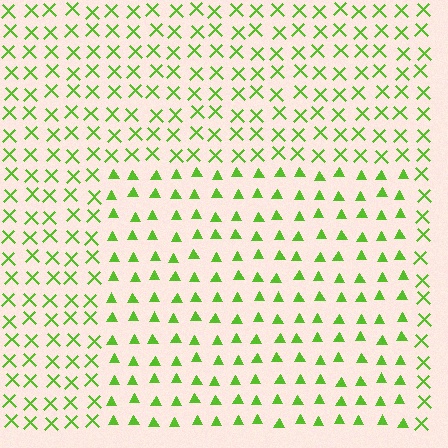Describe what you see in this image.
The image is filled with small lime elements arranged in a uniform grid. A rectangle-shaped region contains triangles, while the surrounding area contains X marks. The boundary is defined purely by the change in element shape.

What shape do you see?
I see a rectangle.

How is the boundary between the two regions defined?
The boundary is defined by a change in element shape: triangles inside vs. X marks outside. All elements share the same color and spacing.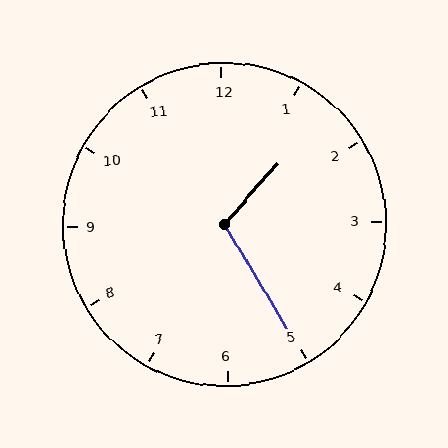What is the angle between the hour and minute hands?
Approximately 108 degrees.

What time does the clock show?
1:25.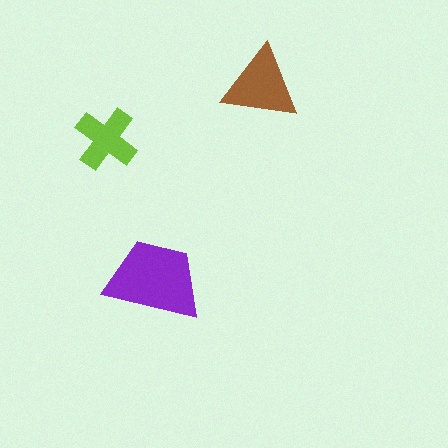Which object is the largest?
The purple trapezoid.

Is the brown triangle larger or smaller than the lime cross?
Larger.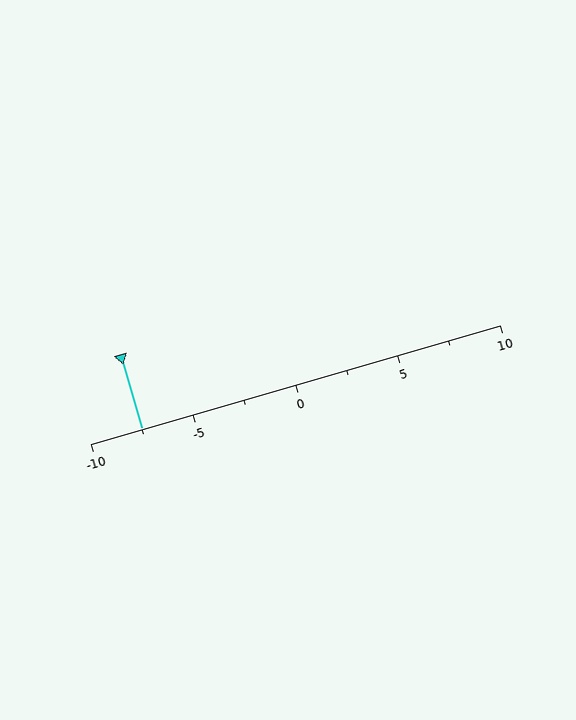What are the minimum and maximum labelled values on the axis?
The axis runs from -10 to 10.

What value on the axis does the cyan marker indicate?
The marker indicates approximately -7.5.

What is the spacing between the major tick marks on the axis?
The major ticks are spaced 5 apart.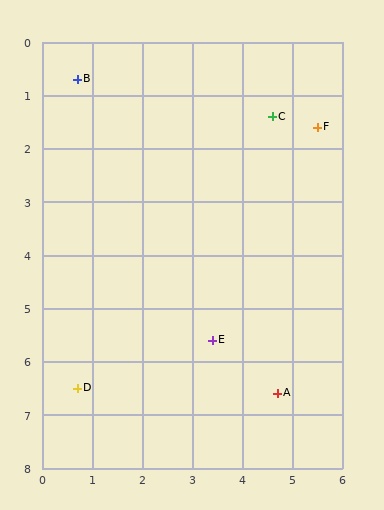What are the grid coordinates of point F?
Point F is at approximately (5.5, 1.6).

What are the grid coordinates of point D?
Point D is at approximately (0.7, 6.5).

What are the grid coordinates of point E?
Point E is at approximately (3.4, 5.6).